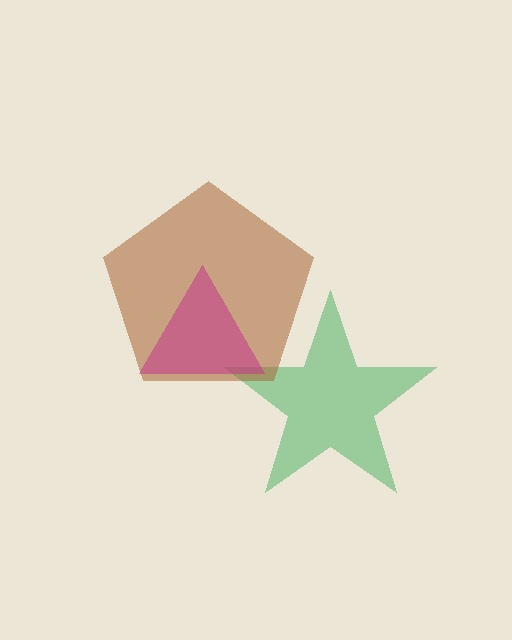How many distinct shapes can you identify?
There are 3 distinct shapes: a green star, a brown pentagon, a magenta triangle.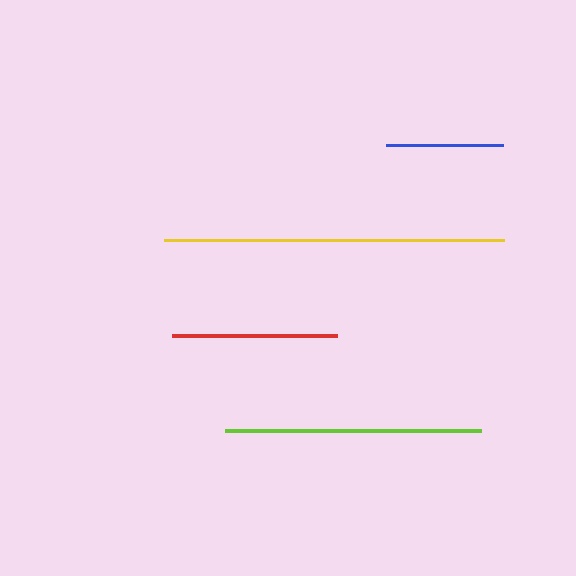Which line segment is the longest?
The yellow line is the longest at approximately 341 pixels.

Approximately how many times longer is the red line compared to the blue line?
The red line is approximately 1.4 times the length of the blue line.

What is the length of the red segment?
The red segment is approximately 164 pixels long.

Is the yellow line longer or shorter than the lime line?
The yellow line is longer than the lime line.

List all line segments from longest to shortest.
From longest to shortest: yellow, lime, red, blue.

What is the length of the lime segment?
The lime segment is approximately 256 pixels long.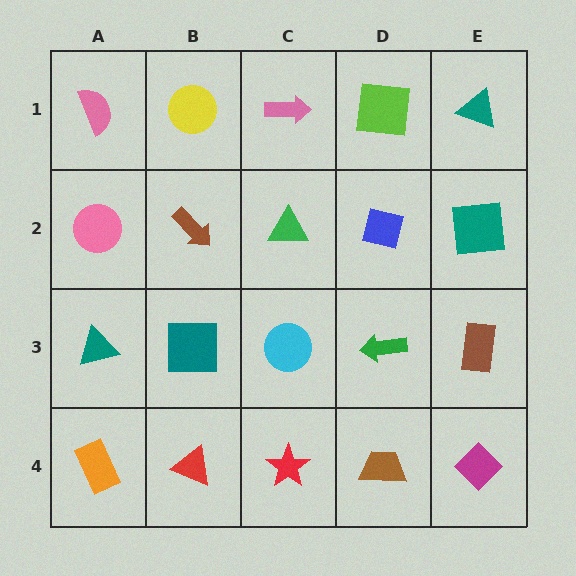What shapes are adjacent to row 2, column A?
A pink semicircle (row 1, column A), a teal triangle (row 3, column A), a brown arrow (row 2, column B).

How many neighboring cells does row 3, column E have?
3.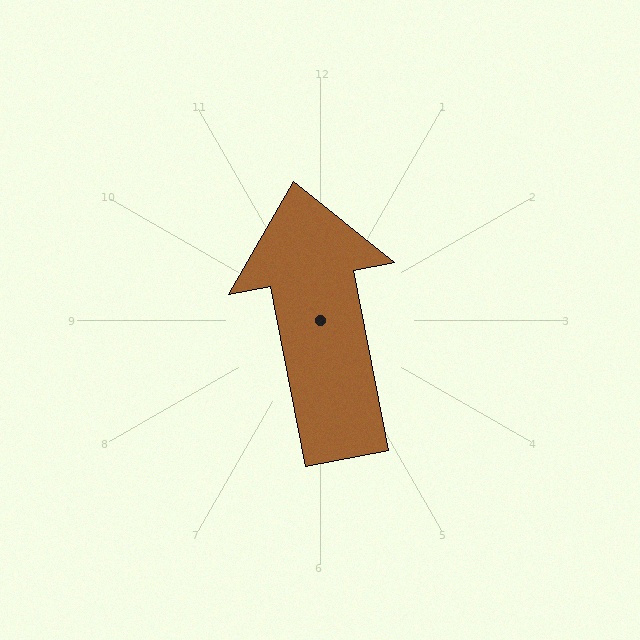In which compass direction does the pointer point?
North.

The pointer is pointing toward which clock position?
Roughly 12 o'clock.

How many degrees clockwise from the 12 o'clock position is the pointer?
Approximately 349 degrees.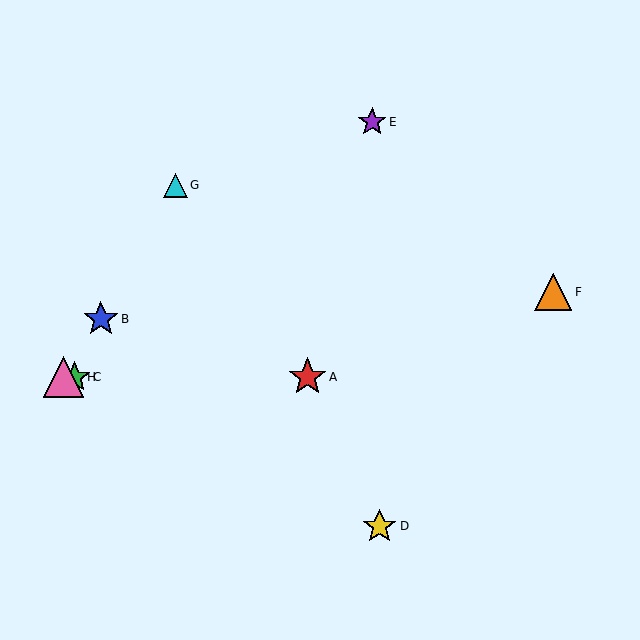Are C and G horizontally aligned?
No, C is at y≈377 and G is at y≈185.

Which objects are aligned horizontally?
Objects A, C, H are aligned horizontally.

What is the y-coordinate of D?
Object D is at y≈526.